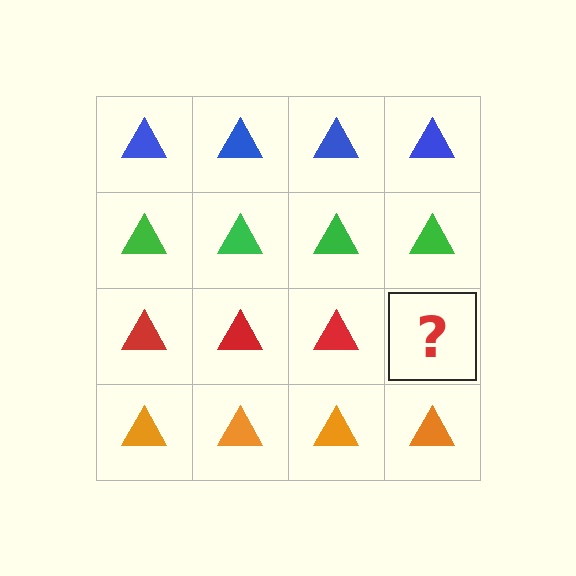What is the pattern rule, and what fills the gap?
The rule is that each row has a consistent color. The gap should be filled with a red triangle.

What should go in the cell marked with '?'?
The missing cell should contain a red triangle.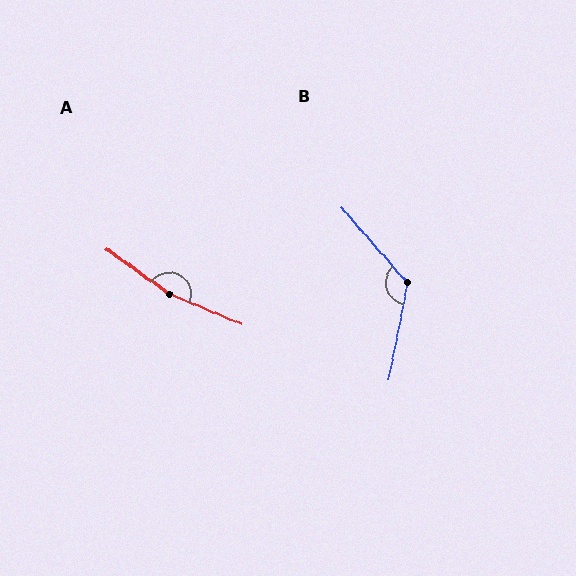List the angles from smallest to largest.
B (128°), A (167°).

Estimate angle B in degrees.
Approximately 128 degrees.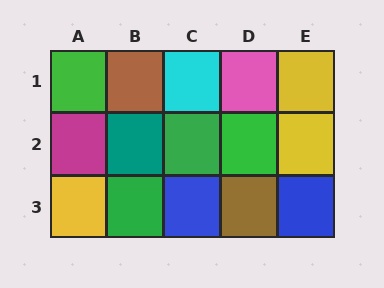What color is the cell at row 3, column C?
Blue.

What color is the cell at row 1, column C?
Cyan.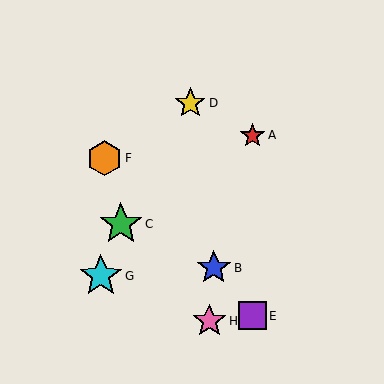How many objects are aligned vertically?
2 objects (A, E) are aligned vertically.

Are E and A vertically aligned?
Yes, both are at x≈252.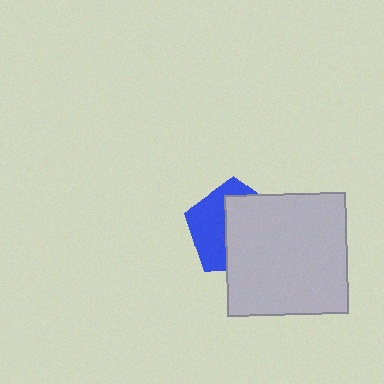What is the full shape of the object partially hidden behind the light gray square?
The partially hidden object is a blue pentagon.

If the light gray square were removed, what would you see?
You would see the complete blue pentagon.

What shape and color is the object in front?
The object in front is a light gray square.